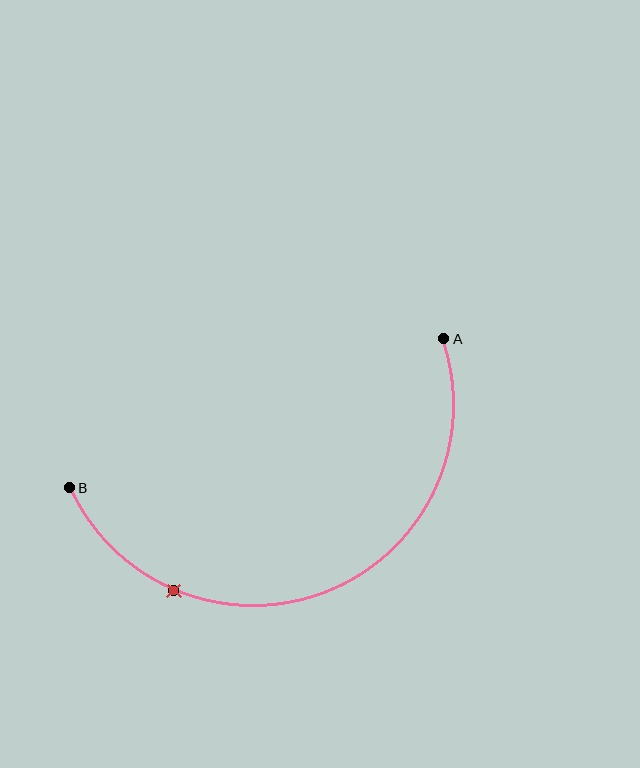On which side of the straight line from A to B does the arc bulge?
The arc bulges below the straight line connecting A and B.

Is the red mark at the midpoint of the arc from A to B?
No. The red mark lies on the arc but is closer to endpoint B. The arc midpoint would be at the point on the curve equidistant along the arc from both A and B.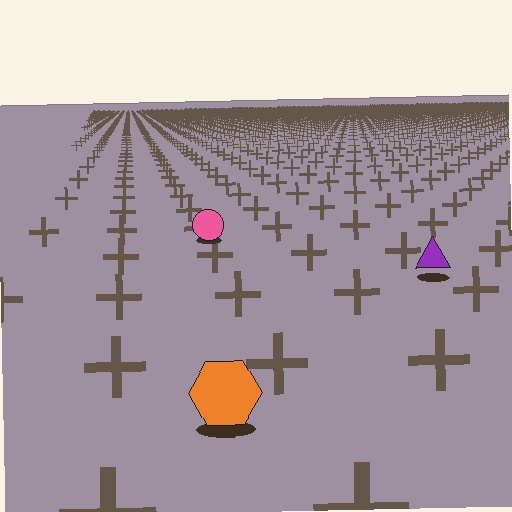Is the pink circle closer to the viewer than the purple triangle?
No. The purple triangle is closer — you can tell from the texture gradient: the ground texture is coarser near it.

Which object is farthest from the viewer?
The pink circle is farthest from the viewer. It appears smaller and the ground texture around it is denser.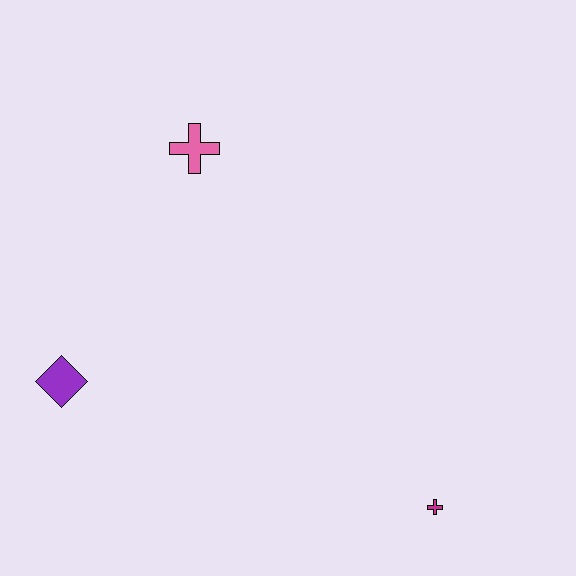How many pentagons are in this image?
There are no pentagons.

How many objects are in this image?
There are 3 objects.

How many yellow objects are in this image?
There are no yellow objects.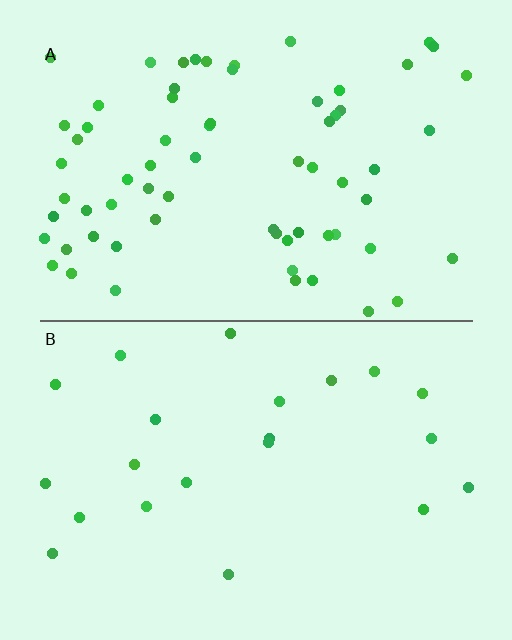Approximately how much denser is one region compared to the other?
Approximately 3.1× — region A over region B.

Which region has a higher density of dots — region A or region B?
A (the top).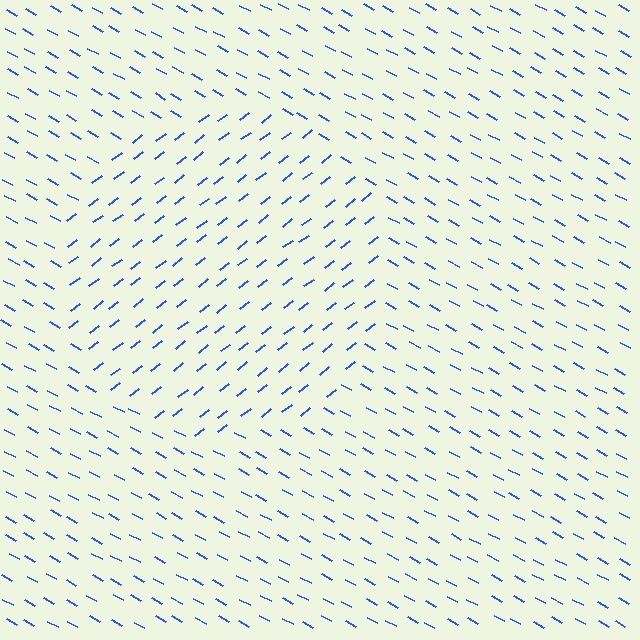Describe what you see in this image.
The image is filled with small blue line segments. A circle region in the image has lines oriented differently from the surrounding lines, creating a visible texture boundary.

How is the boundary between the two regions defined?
The boundary is defined purely by a change in line orientation (approximately 66 degrees difference). All lines are the same color and thickness.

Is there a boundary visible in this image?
Yes, there is a texture boundary formed by a change in line orientation.